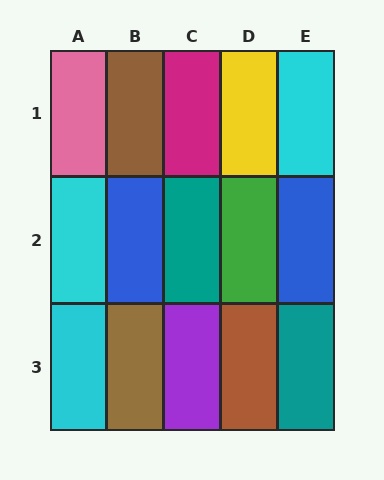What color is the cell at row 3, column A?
Cyan.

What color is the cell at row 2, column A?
Cyan.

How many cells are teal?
2 cells are teal.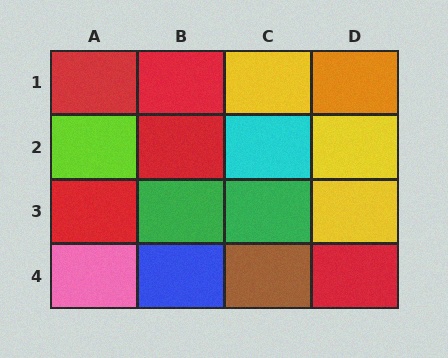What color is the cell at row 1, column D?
Orange.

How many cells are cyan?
1 cell is cyan.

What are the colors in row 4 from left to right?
Pink, blue, brown, red.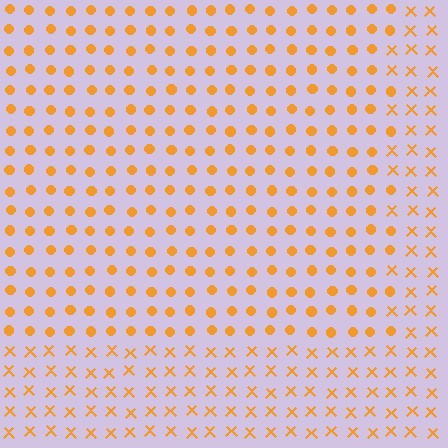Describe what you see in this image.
The image is filled with small orange elements arranged in a uniform grid. A rectangle-shaped region contains circles, while the surrounding area contains X marks. The boundary is defined purely by the change in element shape.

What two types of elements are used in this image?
The image uses circles inside the rectangle region and X marks outside it.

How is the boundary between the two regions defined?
The boundary is defined by a change in element shape: circles inside vs. X marks outside. All elements share the same color and spacing.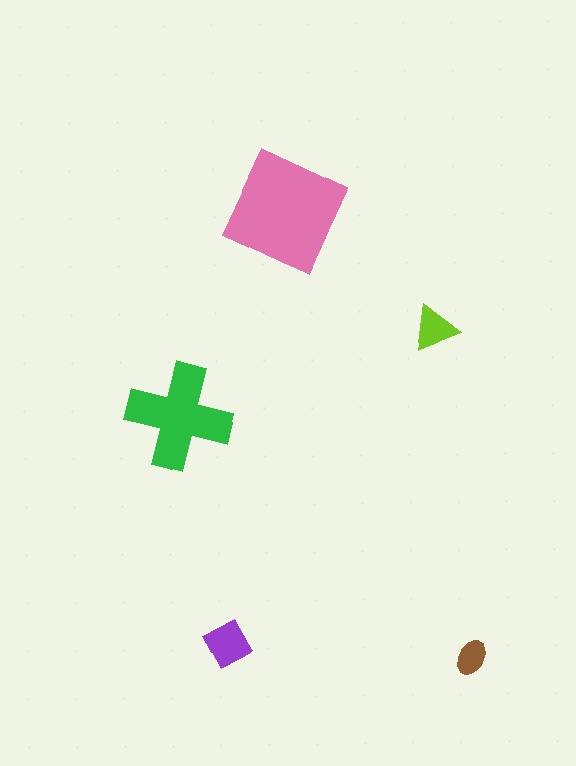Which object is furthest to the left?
The green cross is leftmost.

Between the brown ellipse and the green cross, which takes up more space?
The green cross.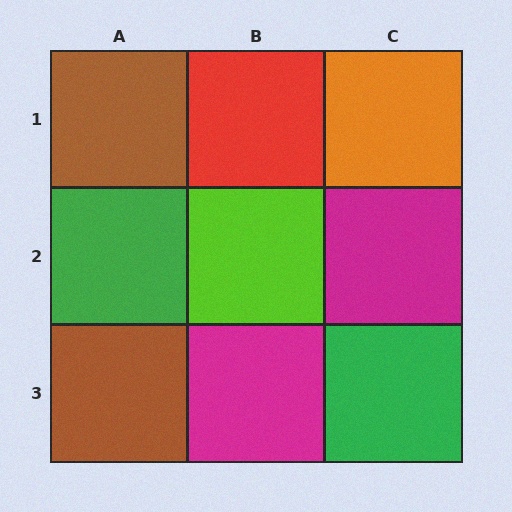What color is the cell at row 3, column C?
Green.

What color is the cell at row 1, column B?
Red.